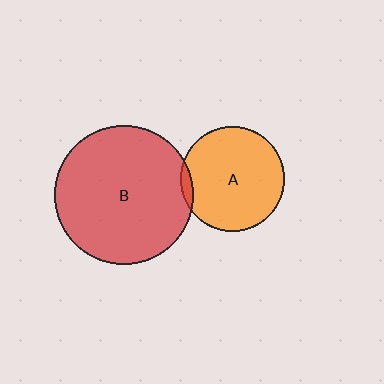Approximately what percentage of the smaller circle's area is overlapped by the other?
Approximately 5%.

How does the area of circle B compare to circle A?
Approximately 1.8 times.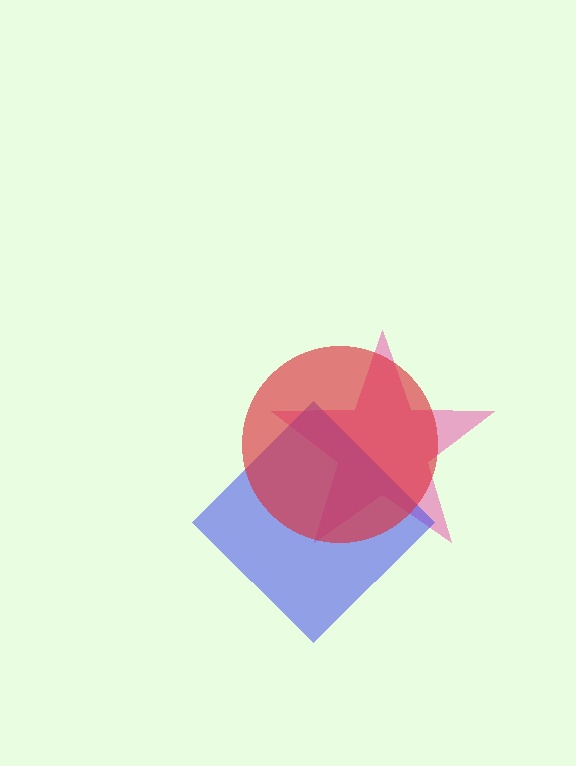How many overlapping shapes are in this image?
There are 3 overlapping shapes in the image.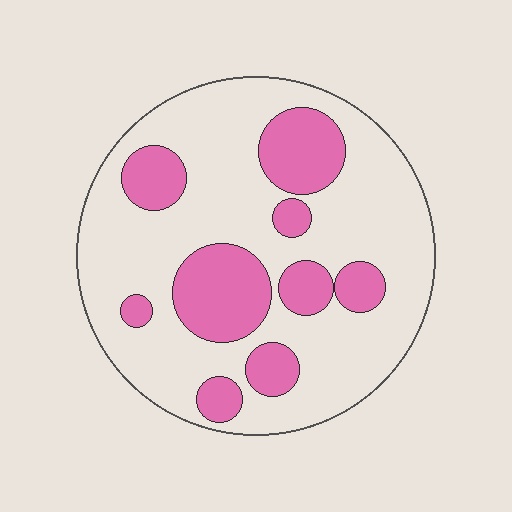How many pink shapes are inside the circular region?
9.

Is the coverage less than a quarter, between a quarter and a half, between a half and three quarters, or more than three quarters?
Between a quarter and a half.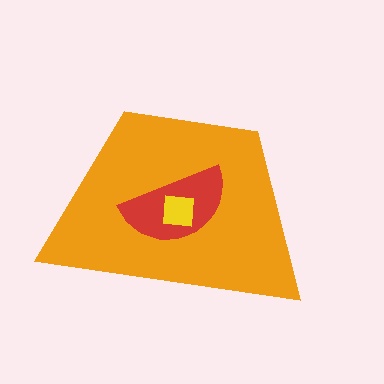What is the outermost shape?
The orange trapezoid.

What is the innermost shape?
The yellow square.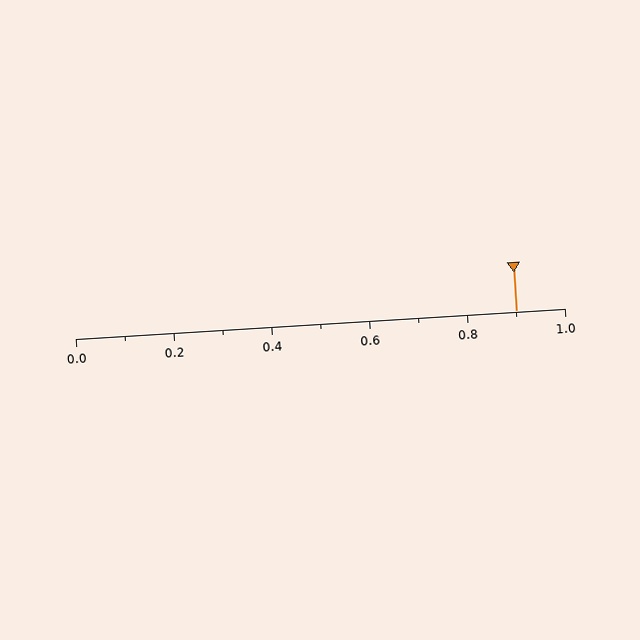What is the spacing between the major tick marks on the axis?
The major ticks are spaced 0.2 apart.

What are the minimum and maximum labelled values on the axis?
The axis runs from 0.0 to 1.0.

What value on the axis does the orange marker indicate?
The marker indicates approximately 0.9.